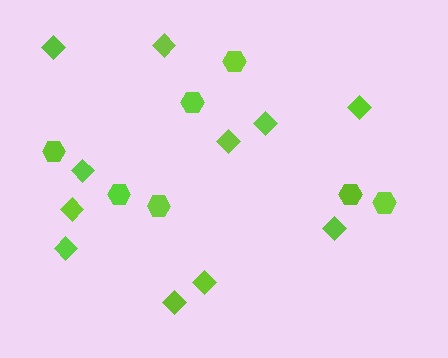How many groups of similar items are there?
There are 2 groups: one group of diamonds (11) and one group of hexagons (7).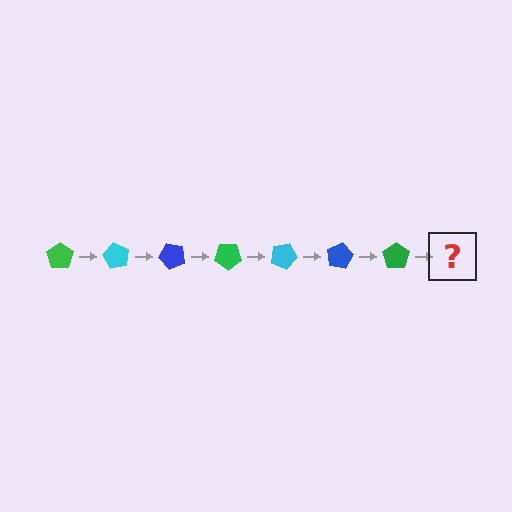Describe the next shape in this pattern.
It should be a cyan pentagon, rotated 420 degrees from the start.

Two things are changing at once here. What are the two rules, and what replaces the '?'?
The two rules are that it rotates 60 degrees each step and the color cycles through green, cyan, and blue. The '?' should be a cyan pentagon, rotated 420 degrees from the start.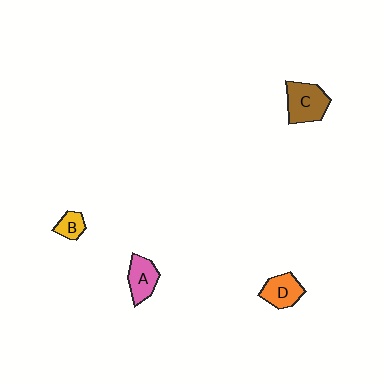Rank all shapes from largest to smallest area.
From largest to smallest: C (brown), A (pink), D (orange), B (yellow).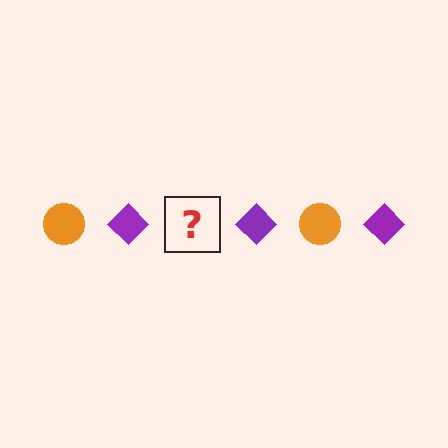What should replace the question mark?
The question mark should be replaced with an orange circle.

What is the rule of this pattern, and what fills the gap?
The rule is that the pattern alternates between orange circle and purple diamond. The gap should be filled with an orange circle.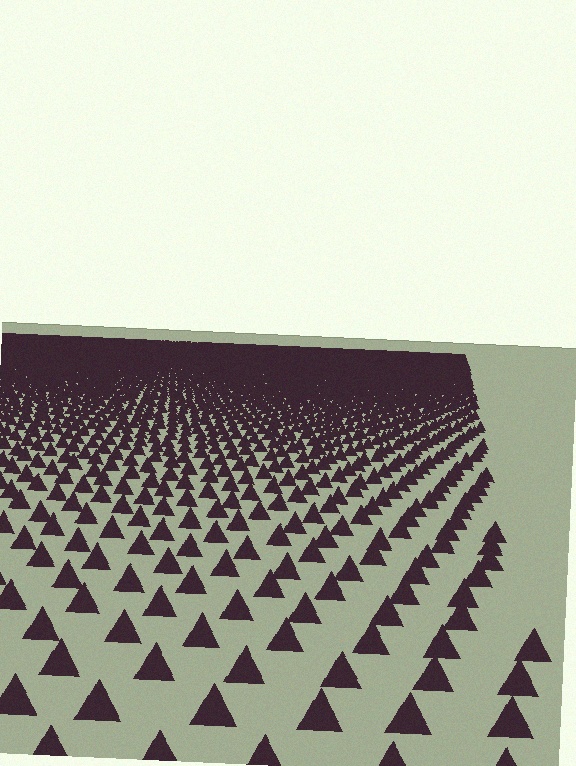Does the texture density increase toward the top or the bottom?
Density increases toward the top.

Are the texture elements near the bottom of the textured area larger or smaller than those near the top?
Larger. Near the bottom, elements are closer to the viewer and appear at a bigger on-screen size.